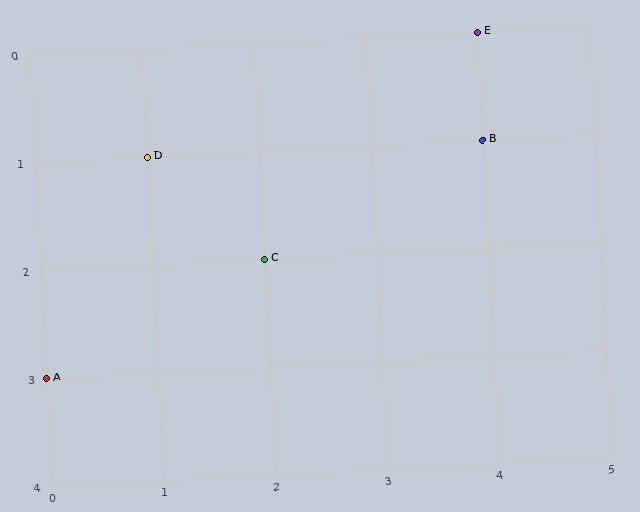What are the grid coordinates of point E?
Point E is at grid coordinates (4, 0).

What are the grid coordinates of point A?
Point A is at grid coordinates (0, 3).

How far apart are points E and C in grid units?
Points E and C are 2 columns and 2 rows apart (about 2.8 grid units diagonally).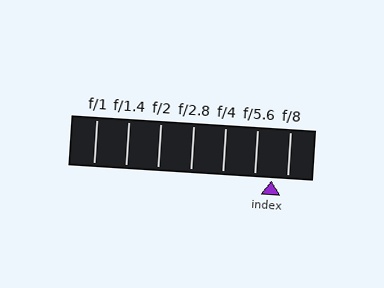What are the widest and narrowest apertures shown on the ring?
The widest aperture shown is f/1 and the narrowest is f/8.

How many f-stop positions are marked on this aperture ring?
There are 7 f-stop positions marked.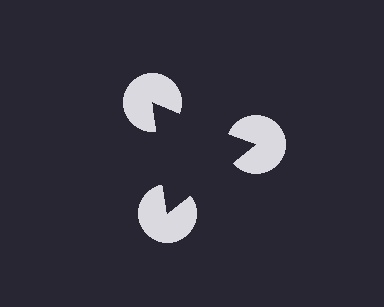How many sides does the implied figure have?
3 sides.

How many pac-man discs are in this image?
There are 3 — one at each vertex of the illusory triangle.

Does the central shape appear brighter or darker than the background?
It typically appears slightly darker than the background, even though no actual brightness change is drawn.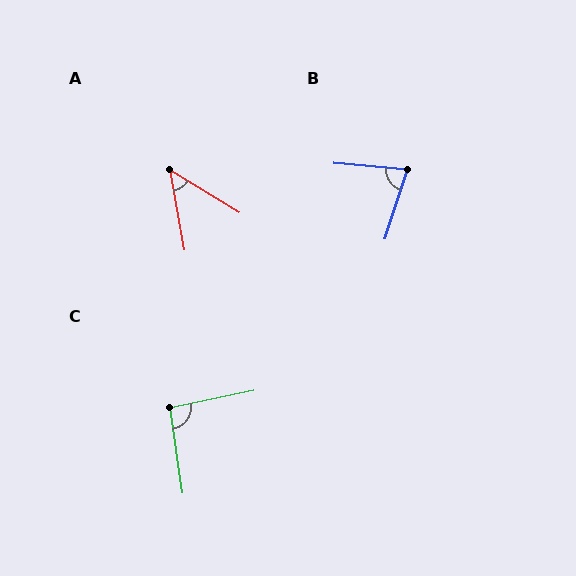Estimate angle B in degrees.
Approximately 77 degrees.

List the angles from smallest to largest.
A (48°), B (77°), C (94°).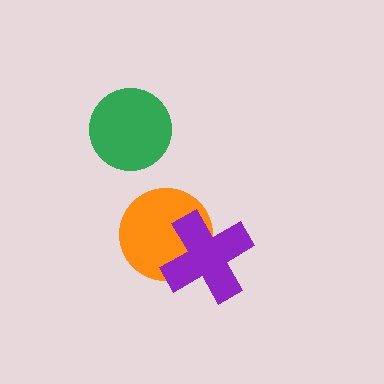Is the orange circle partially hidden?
Yes, it is partially covered by another shape.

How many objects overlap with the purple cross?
1 object overlaps with the purple cross.